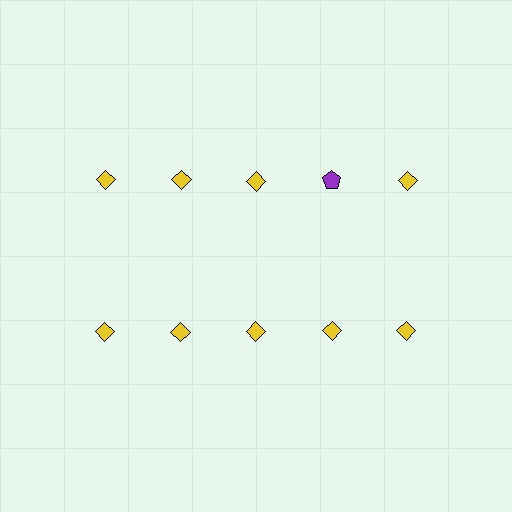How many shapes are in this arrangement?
There are 10 shapes arranged in a grid pattern.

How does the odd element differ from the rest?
It differs in both color (purple instead of yellow) and shape (pentagon instead of diamond).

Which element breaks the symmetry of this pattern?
The purple pentagon in the top row, second from right column breaks the symmetry. All other shapes are yellow diamonds.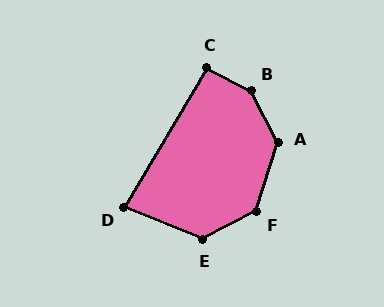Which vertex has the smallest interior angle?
D, at approximately 82 degrees.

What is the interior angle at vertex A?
Approximately 136 degrees (obtuse).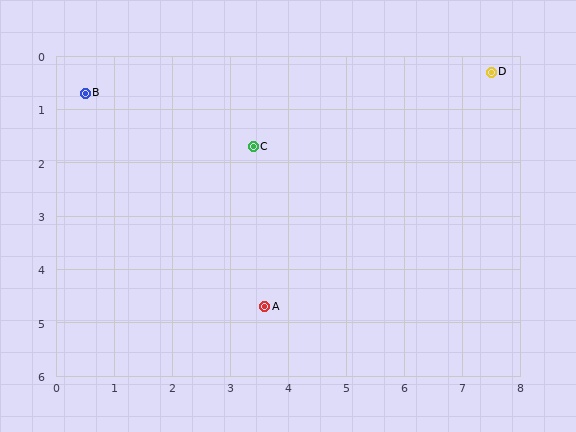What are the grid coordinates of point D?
Point D is at approximately (7.5, 0.3).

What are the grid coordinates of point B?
Point B is at approximately (0.5, 0.7).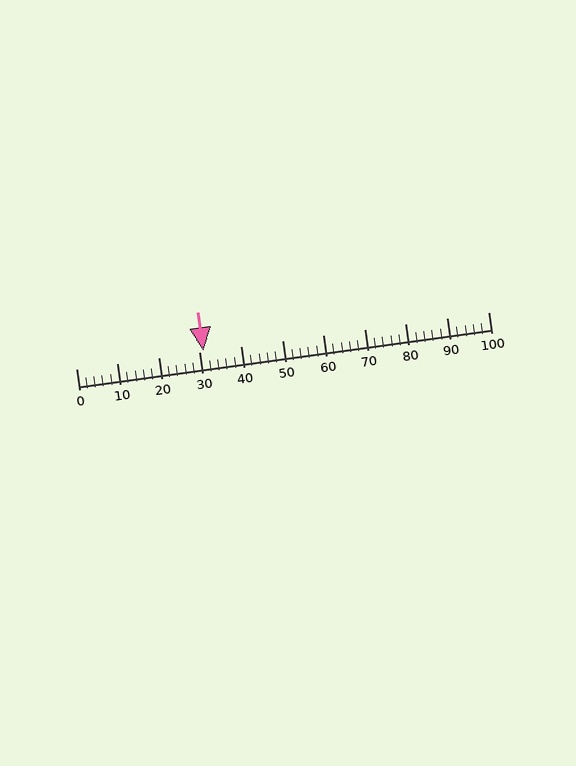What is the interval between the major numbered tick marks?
The major tick marks are spaced 10 units apart.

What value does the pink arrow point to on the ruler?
The pink arrow points to approximately 31.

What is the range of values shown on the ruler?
The ruler shows values from 0 to 100.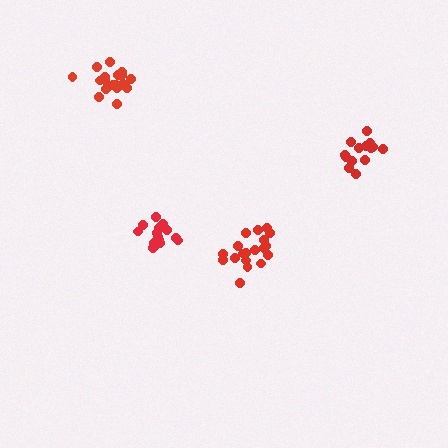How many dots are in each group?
Group 1: 19 dots, Group 2: 15 dots, Group 3: 14 dots, Group 4: 19 dots (67 total).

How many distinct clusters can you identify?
There are 4 distinct clusters.